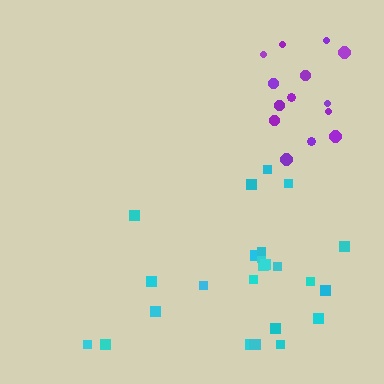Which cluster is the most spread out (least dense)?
Cyan.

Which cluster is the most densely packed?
Purple.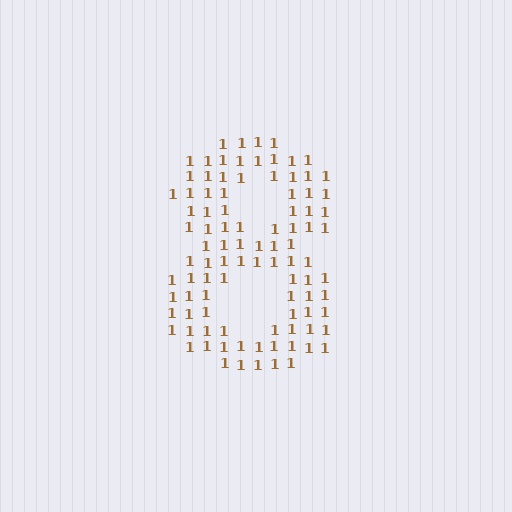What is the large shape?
The large shape is the digit 8.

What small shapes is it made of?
It is made of small digit 1's.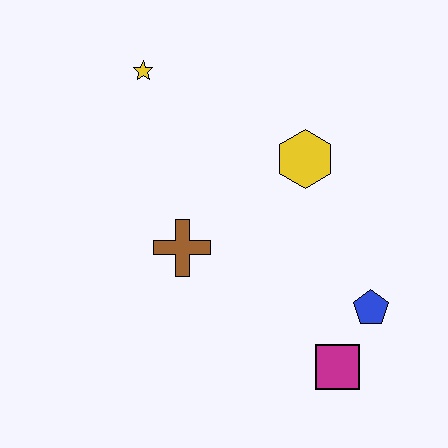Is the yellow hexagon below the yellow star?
Yes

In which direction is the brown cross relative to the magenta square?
The brown cross is to the left of the magenta square.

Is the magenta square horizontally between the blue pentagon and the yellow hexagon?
Yes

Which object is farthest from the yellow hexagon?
The magenta square is farthest from the yellow hexagon.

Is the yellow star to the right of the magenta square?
No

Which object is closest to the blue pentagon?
The magenta square is closest to the blue pentagon.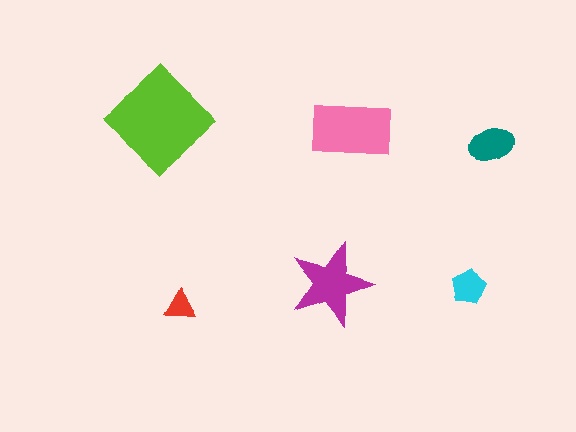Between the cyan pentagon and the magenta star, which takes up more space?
The magenta star.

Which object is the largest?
The lime diamond.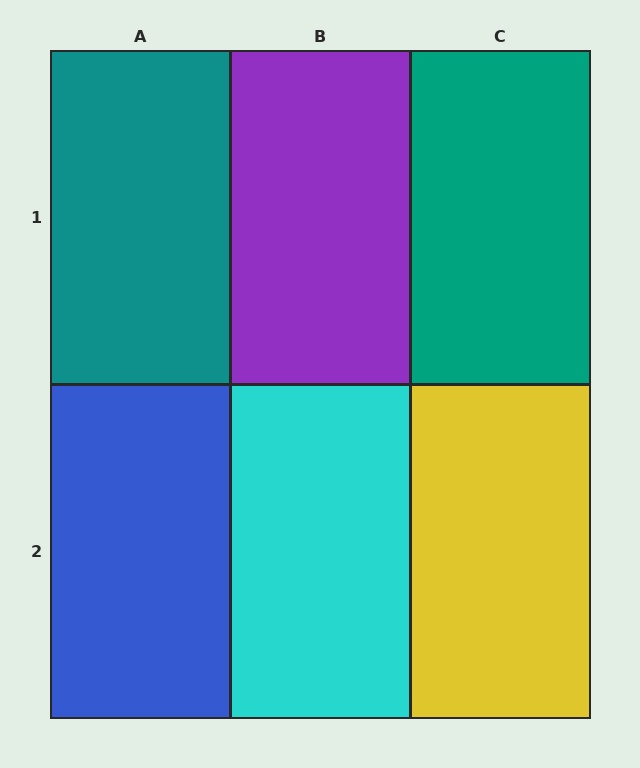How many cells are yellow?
1 cell is yellow.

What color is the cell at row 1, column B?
Purple.